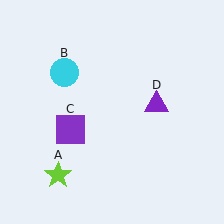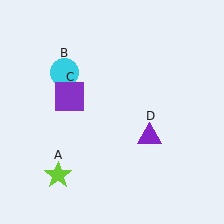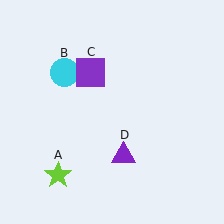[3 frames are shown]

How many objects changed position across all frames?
2 objects changed position: purple square (object C), purple triangle (object D).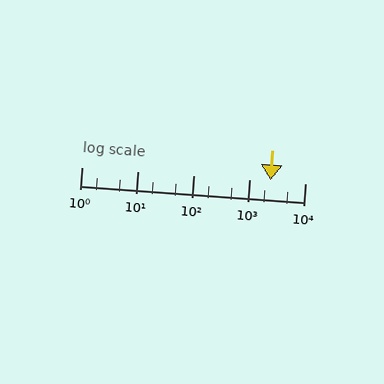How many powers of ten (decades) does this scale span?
The scale spans 4 decades, from 1 to 10000.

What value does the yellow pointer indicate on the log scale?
The pointer indicates approximately 2400.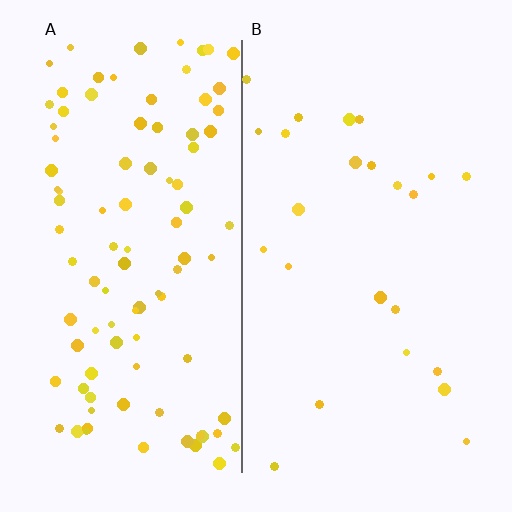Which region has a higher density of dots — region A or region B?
A (the left).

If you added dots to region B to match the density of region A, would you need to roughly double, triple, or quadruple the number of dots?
Approximately quadruple.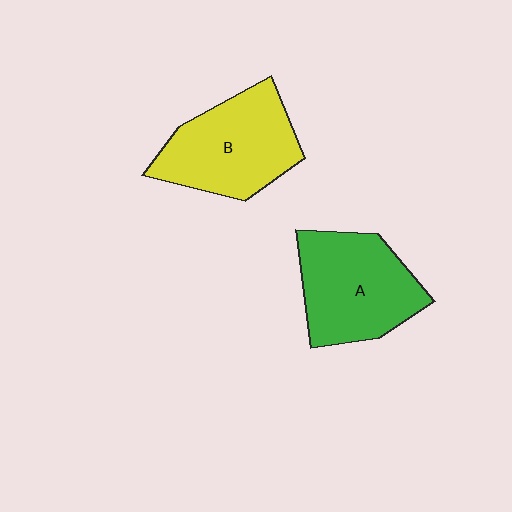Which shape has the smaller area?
Shape B (yellow).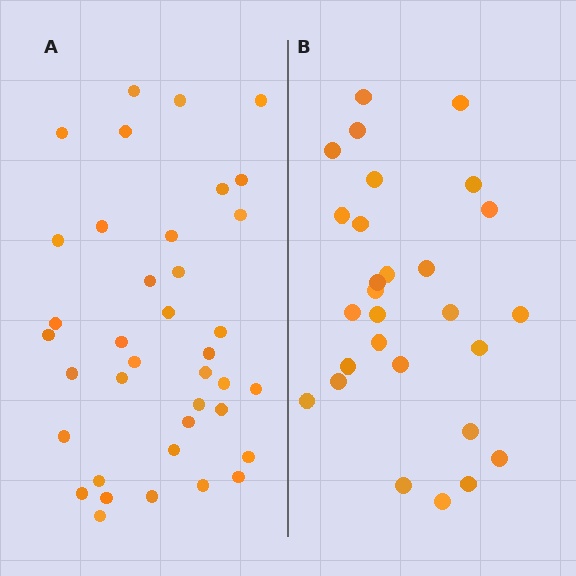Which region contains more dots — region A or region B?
Region A (the left region) has more dots.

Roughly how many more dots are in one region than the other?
Region A has roughly 10 or so more dots than region B.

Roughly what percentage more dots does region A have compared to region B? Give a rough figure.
About 35% more.